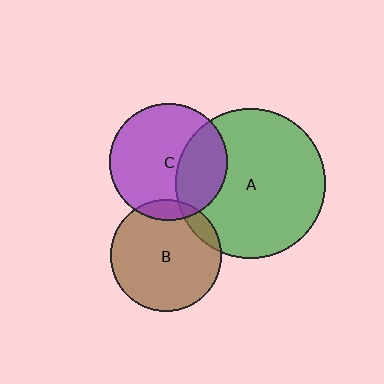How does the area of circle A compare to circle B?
Approximately 1.8 times.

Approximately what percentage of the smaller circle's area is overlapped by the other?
Approximately 10%.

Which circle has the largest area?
Circle A (green).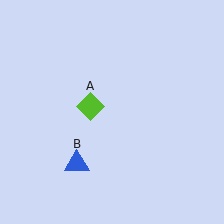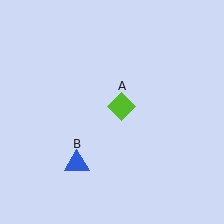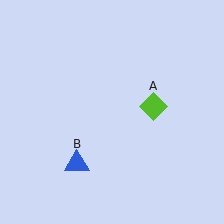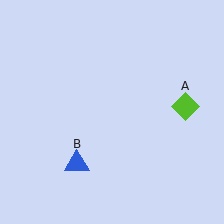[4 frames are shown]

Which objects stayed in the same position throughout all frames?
Blue triangle (object B) remained stationary.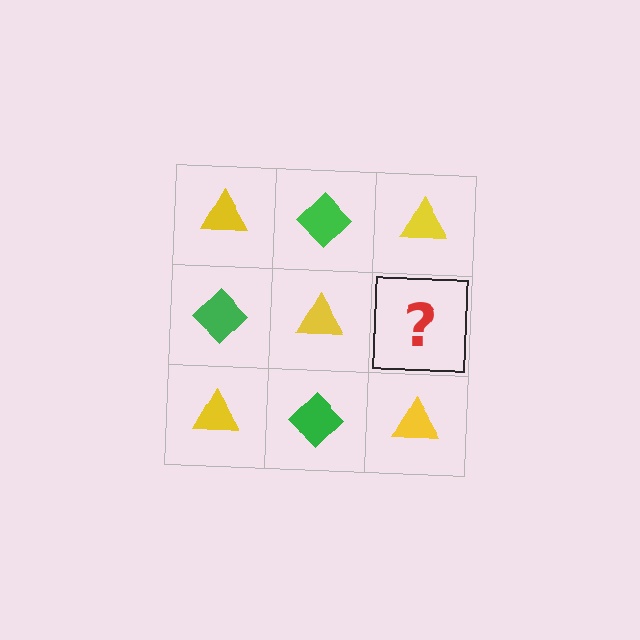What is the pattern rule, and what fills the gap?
The rule is that it alternates yellow triangle and green diamond in a checkerboard pattern. The gap should be filled with a green diamond.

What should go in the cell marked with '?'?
The missing cell should contain a green diamond.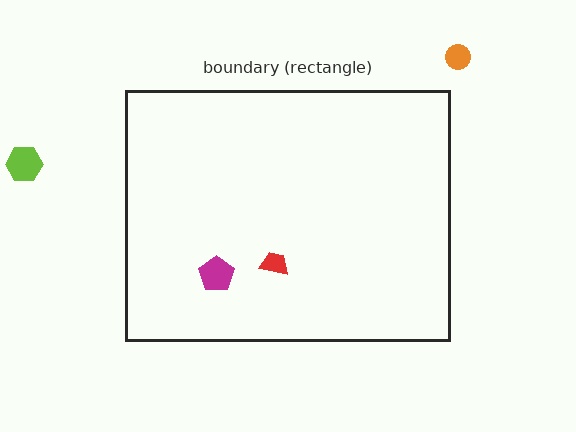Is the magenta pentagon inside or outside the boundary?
Inside.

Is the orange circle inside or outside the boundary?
Outside.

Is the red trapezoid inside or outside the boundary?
Inside.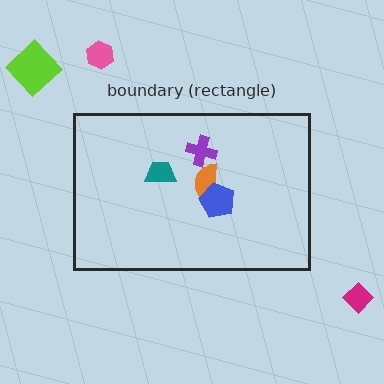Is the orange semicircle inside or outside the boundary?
Inside.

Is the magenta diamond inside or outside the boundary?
Outside.